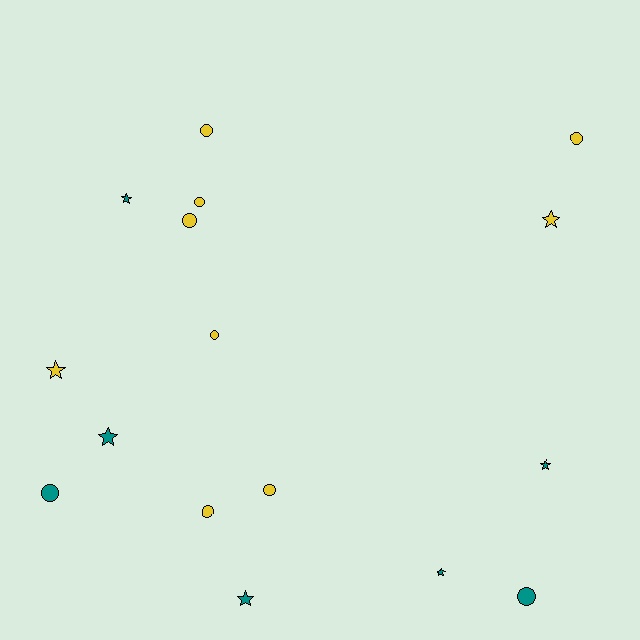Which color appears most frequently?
Yellow, with 9 objects.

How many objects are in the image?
There are 16 objects.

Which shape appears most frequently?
Circle, with 9 objects.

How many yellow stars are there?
There are 2 yellow stars.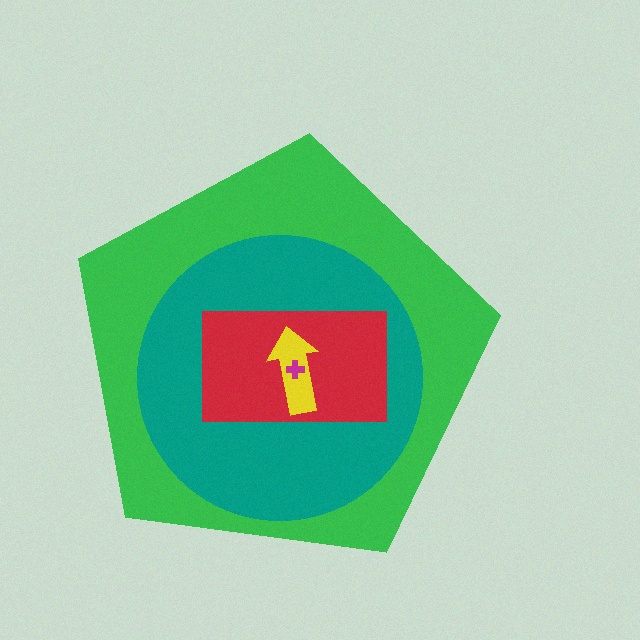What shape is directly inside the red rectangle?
The yellow arrow.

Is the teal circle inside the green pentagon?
Yes.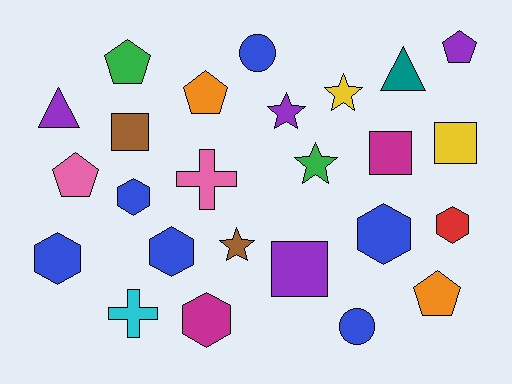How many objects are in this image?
There are 25 objects.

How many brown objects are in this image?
There are 2 brown objects.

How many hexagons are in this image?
There are 6 hexagons.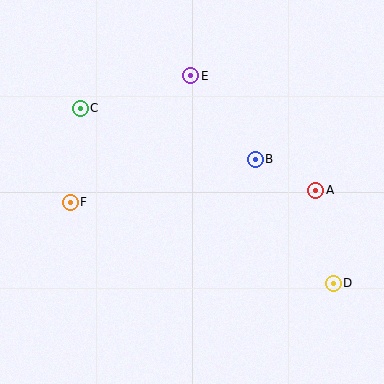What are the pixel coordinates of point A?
Point A is at (316, 190).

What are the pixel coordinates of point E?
Point E is at (191, 76).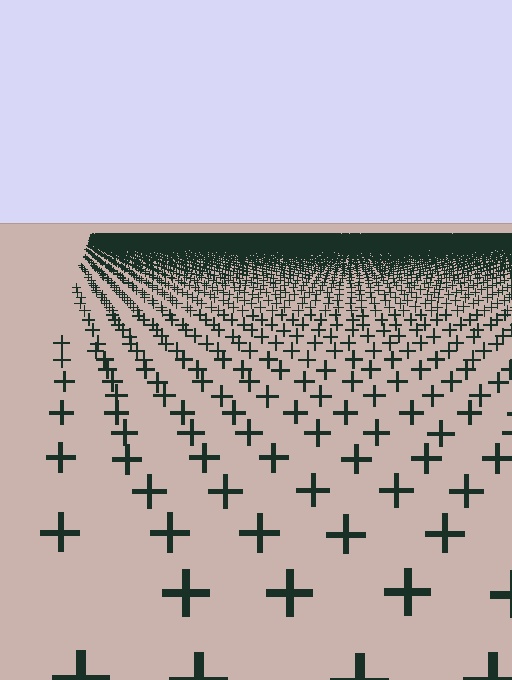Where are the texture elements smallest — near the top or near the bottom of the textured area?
Near the top.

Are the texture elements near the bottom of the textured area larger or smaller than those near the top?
Larger. Near the bottom, elements are closer to the viewer and appear at a bigger on-screen size.